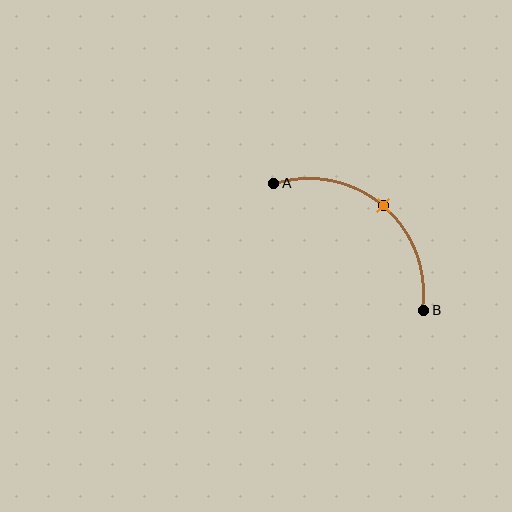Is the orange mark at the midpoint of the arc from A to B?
Yes. The orange mark lies on the arc at equal arc-length from both A and B — it is the arc midpoint.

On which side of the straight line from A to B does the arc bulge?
The arc bulges above and to the right of the straight line connecting A and B.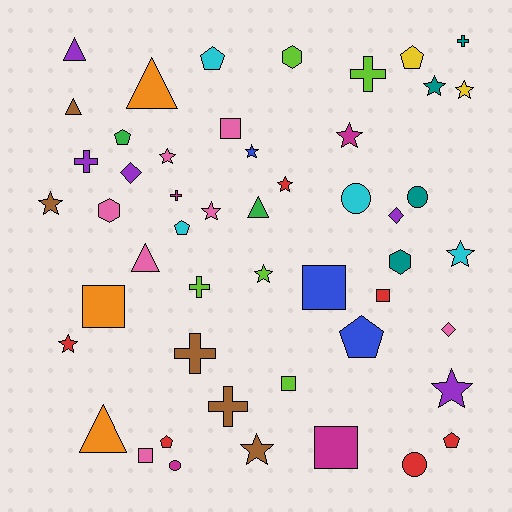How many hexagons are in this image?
There are 3 hexagons.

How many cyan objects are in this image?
There are 4 cyan objects.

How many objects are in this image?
There are 50 objects.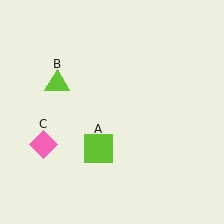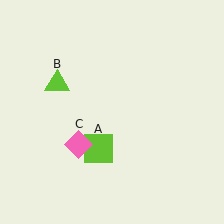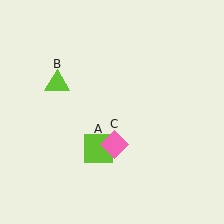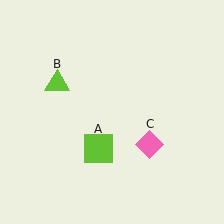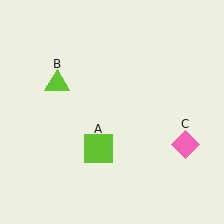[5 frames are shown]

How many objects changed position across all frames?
1 object changed position: pink diamond (object C).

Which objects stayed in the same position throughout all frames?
Lime square (object A) and lime triangle (object B) remained stationary.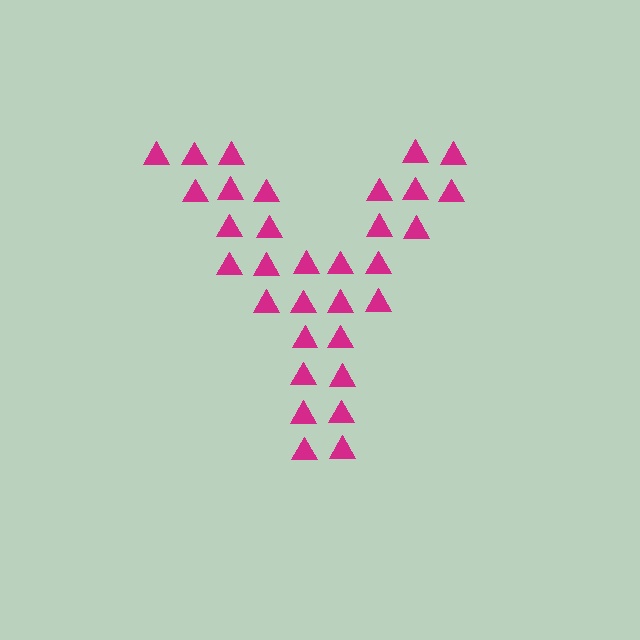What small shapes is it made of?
It is made of small triangles.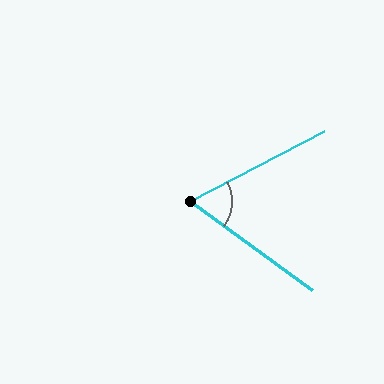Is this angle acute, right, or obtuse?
It is acute.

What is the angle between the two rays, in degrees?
Approximately 64 degrees.